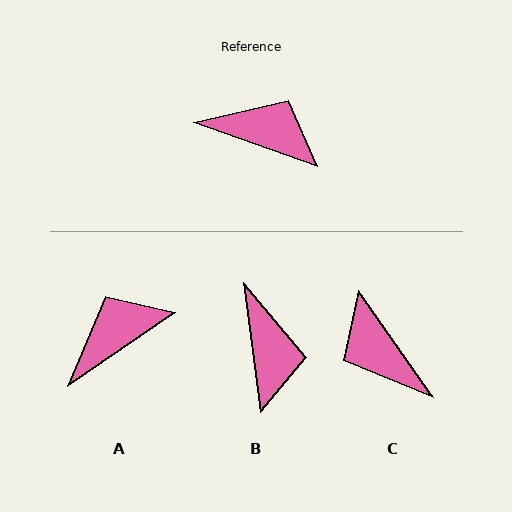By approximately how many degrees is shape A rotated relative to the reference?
Approximately 54 degrees counter-clockwise.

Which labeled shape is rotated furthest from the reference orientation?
C, about 145 degrees away.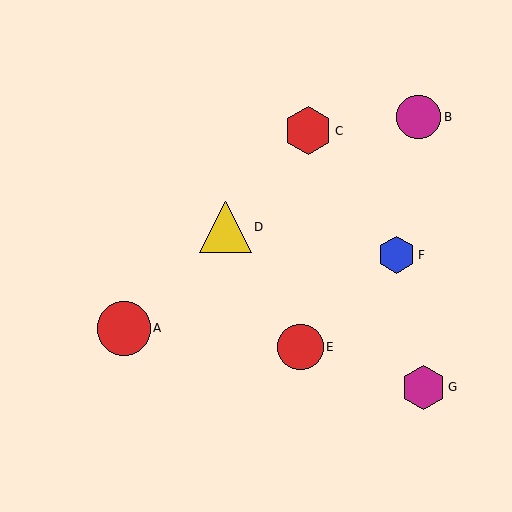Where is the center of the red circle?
The center of the red circle is at (124, 328).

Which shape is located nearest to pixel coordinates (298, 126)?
The red hexagon (labeled C) at (308, 131) is nearest to that location.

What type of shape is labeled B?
Shape B is a magenta circle.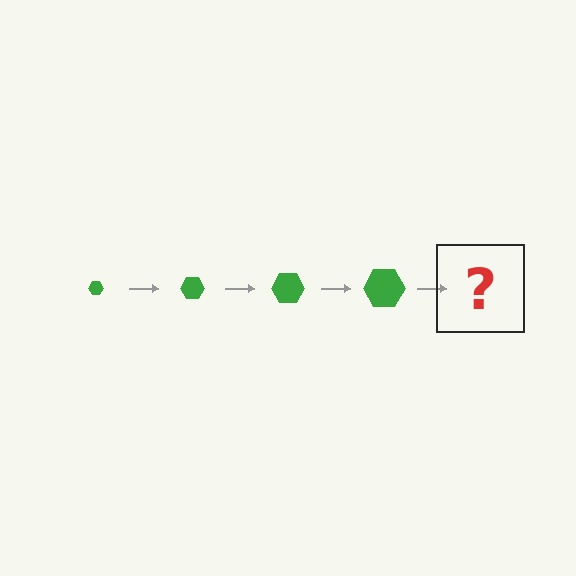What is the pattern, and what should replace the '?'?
The pattern is that the hexagon gets progressively larger each step. The '?' should be a green hexagon, larger than the previous one.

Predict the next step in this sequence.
The next step is a green hexagon, larger than the previous one.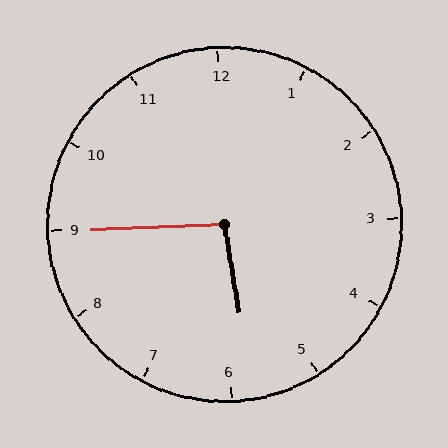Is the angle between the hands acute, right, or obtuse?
It is obtuse.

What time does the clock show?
5:45.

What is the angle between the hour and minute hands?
Approximately 98 degrees.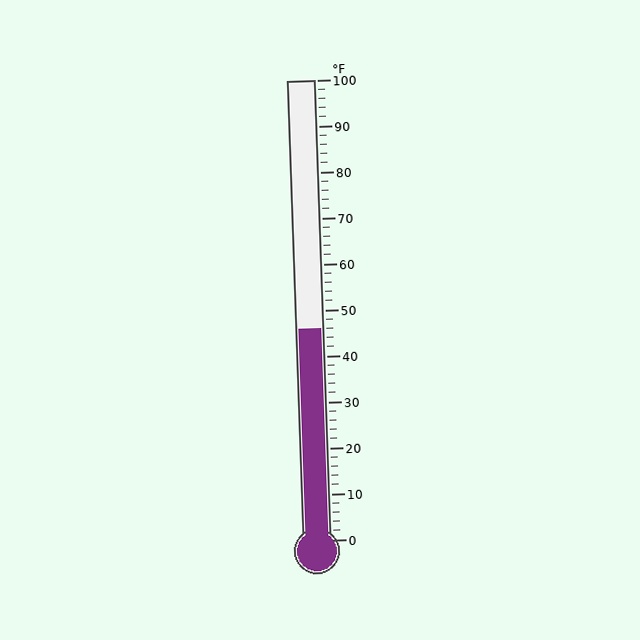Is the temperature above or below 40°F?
The temperature is above 40°F.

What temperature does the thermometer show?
The thermometer shows approximately 46°F.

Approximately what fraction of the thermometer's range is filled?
The thermometer is filled to approximately 45% of its range.